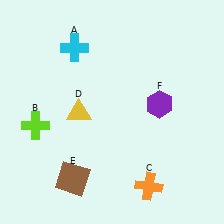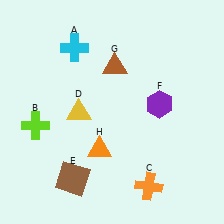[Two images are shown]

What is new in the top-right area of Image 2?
A brown triangle (G) was added in the top-right area of Image 2.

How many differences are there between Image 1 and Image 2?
There are 2 differences between the two images.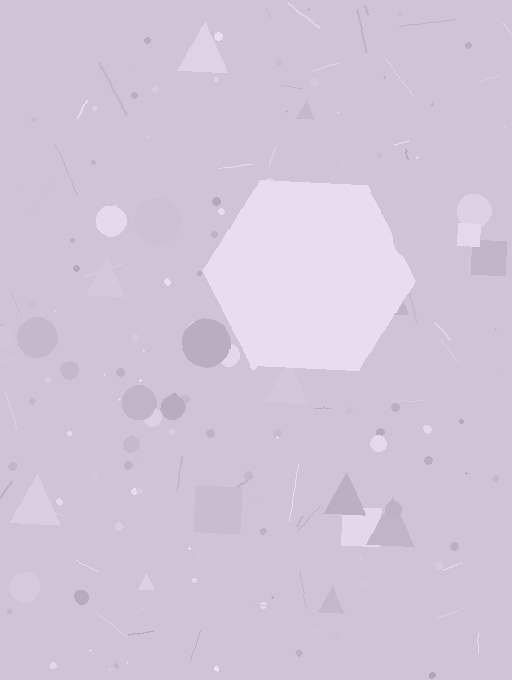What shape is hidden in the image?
A hexagon is hidden in the image.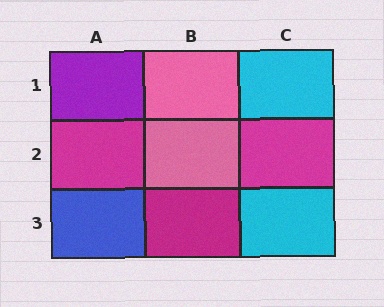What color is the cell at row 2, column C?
Magenta.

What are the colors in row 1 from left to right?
Purple, pink, cyan.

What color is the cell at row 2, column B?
Pink.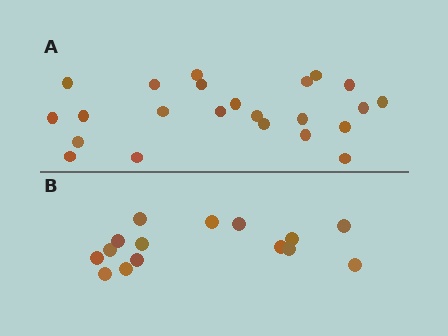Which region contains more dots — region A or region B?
Region A (the top region) has more dots.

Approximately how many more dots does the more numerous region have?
Region A has roughly 8 or so more dots than region B.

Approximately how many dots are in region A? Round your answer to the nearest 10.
About 20 dots. (The exact count is 23, which rounds to 20.)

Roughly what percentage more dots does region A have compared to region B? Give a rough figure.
About 55% more.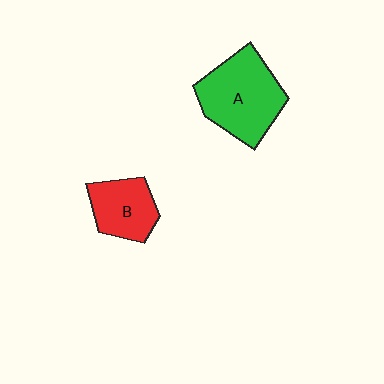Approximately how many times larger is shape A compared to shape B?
Approximately 1.6 times.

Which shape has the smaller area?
Shape B (red).